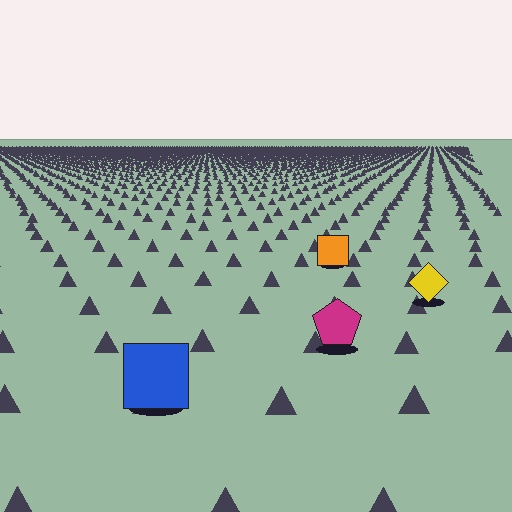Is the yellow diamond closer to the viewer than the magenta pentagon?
No. The magenta pentagon is closer — you can tell from the texture gradient: the ground texture is coarser near it.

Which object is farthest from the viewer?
The orange square is farthest from the viewer. It appears smaller and the ground texture around it is denser.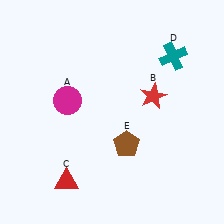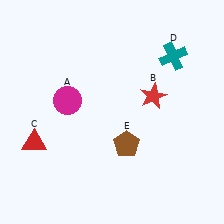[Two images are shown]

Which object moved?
The red triangle (C) moved up.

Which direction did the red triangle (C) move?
The red triangle (C) moved up.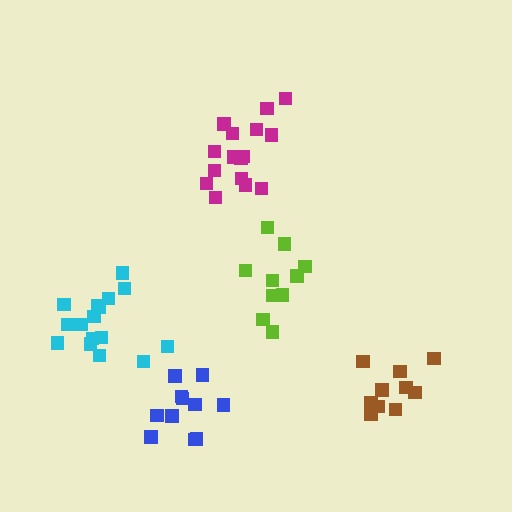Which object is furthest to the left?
The cyan cluster is leftmost.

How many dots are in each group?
Group 1: 10 dots, Group 2: 16 dots, Group 3: 11 dots, Group 4: 16 dots, Group 5: 10 dots (63 total).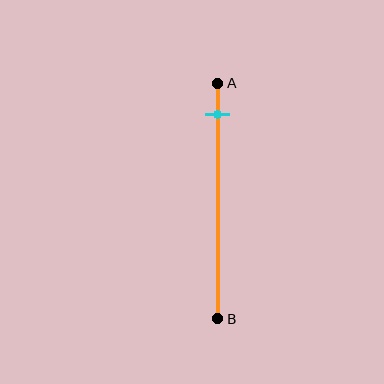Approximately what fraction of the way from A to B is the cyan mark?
The cyan mark is approximately 15% of the way from A to B.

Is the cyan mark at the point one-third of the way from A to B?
No, the mark is at about 15% from A, not at the 33% one-third point.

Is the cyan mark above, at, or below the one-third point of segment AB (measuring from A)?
The cyan mark is above the one-third point of segment AB.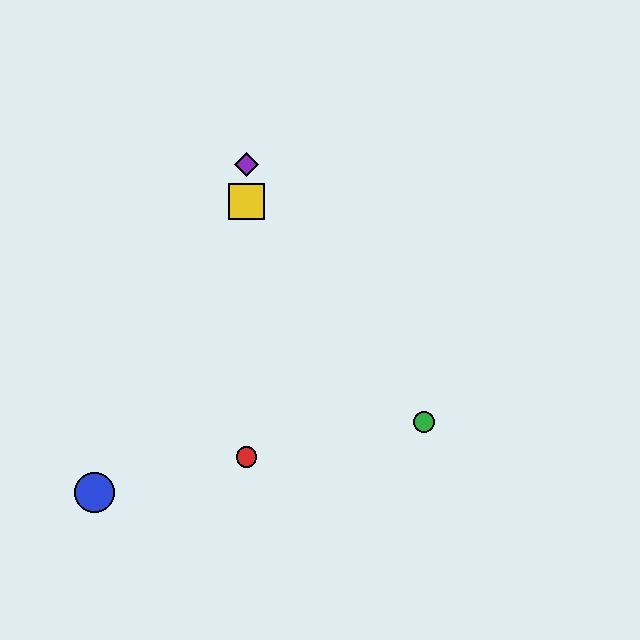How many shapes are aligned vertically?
3 shapes (the red circle, the yellow square, the purple diamond) are aligned vertically.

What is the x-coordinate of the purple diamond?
The purple diamond is at x≈247.